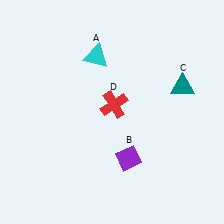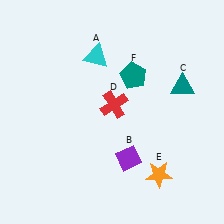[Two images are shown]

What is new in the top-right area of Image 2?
A teal pentagon (F) was added in the top-right area of Image 2.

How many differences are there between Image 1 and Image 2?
There are 2 differences between the two images.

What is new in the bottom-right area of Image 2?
An orange star (E) was added in the bottom-right area of Image 2.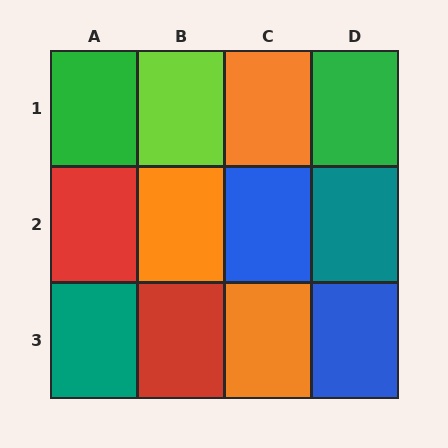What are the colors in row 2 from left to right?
Red, orange, blue, teal.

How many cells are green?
2 cells are green.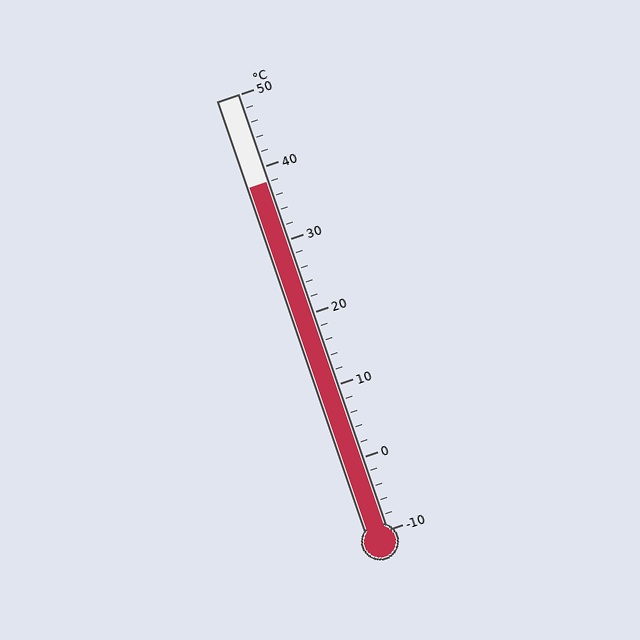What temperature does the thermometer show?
The thermometer shows approximately 38°C.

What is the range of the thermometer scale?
The thermometer scale ranges from -10°C to 50°C.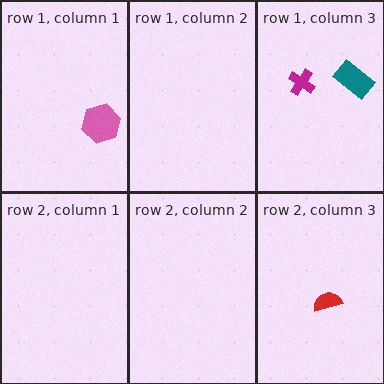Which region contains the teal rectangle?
The row 1, column 3 region.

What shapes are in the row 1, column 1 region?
The pink hexagon.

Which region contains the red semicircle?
The row 2, column 3 region.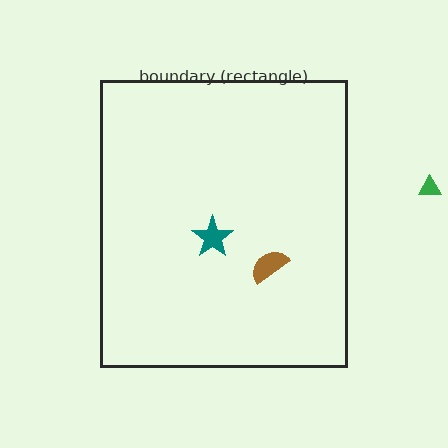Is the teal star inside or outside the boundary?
Inside.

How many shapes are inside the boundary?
2 inside, 1 outside.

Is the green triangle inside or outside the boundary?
Outside.